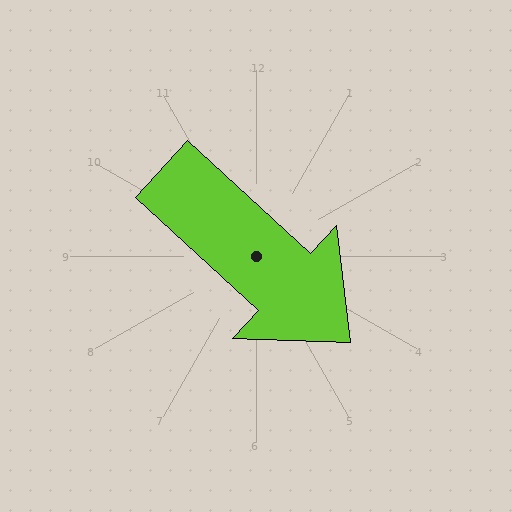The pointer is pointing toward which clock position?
Roughly 4 o'clock.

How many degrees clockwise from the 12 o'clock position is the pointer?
Approximately 133 degrees.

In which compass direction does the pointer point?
Southeast.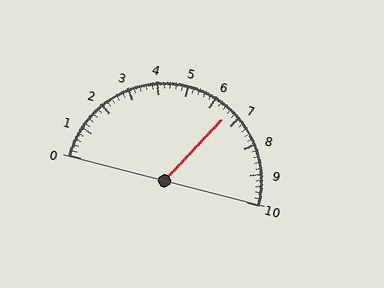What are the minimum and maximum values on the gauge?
The gauge ranges from 0 to 10.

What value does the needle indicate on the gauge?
The needle indicates approximately 6.6.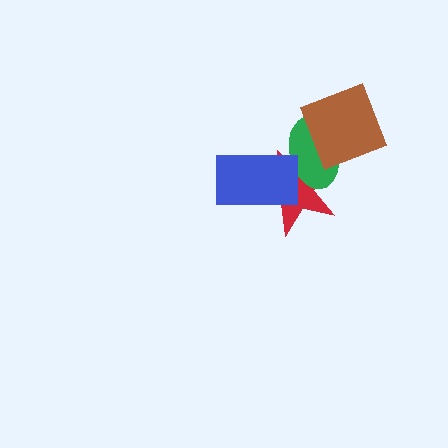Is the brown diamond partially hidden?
No, no other shape covers it.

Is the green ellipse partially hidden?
Yes, it is partially covered by another shape.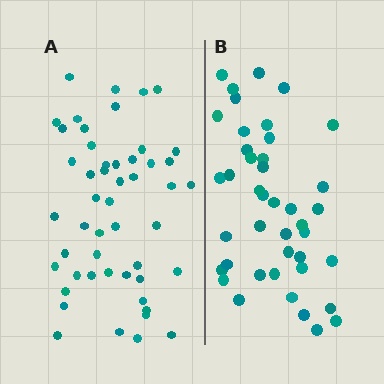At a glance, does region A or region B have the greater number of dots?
Region A (the left region) has more dots.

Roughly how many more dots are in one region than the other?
Region A has roughly 8 or so more dots than region B.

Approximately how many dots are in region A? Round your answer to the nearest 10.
About 50 dots.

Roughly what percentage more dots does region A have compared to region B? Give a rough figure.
About 20% more.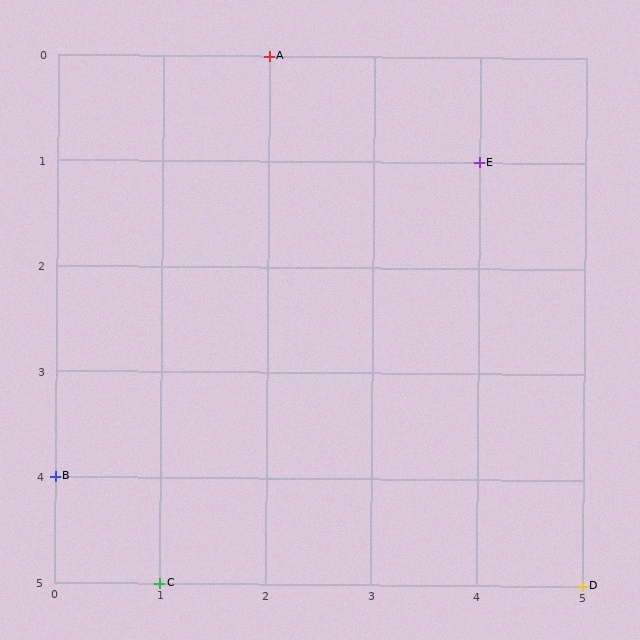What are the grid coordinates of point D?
Point D is at grid coordinates (5, 5).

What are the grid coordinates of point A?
Point A is at grid coordinates (2, 0).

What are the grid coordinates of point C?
Point C is at grid coordinates (1, 5).